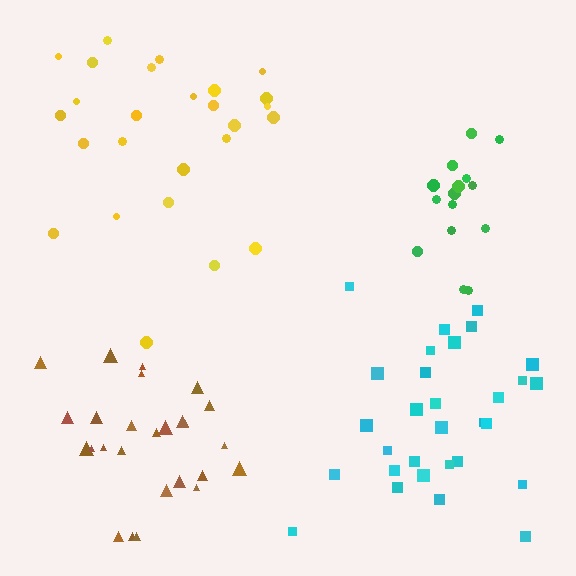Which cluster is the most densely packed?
Green.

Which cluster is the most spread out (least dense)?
Yellow.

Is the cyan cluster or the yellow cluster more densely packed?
Cyan.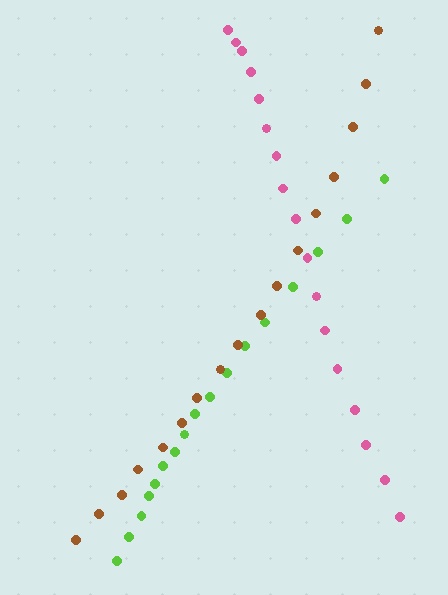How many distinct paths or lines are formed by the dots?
There are 3 distinct paths.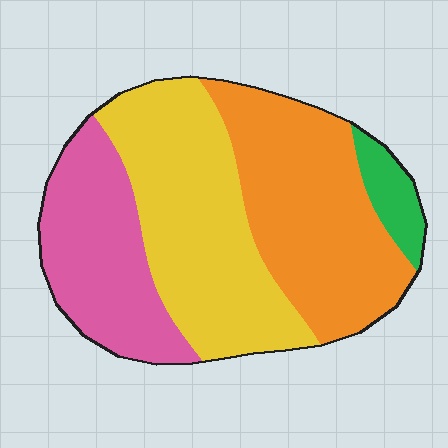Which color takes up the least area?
Green, at roughly 5%.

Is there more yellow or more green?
Yellow.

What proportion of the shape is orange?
Orange covers around 35% of the shape.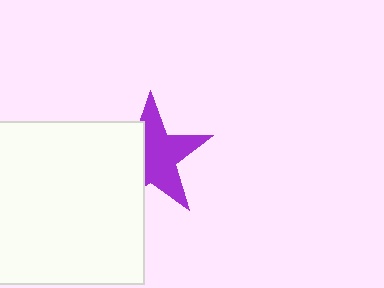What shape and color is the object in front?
The object in front is a white square.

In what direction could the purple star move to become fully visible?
The purple star could move right. That would shift it out from behind the white square entirely.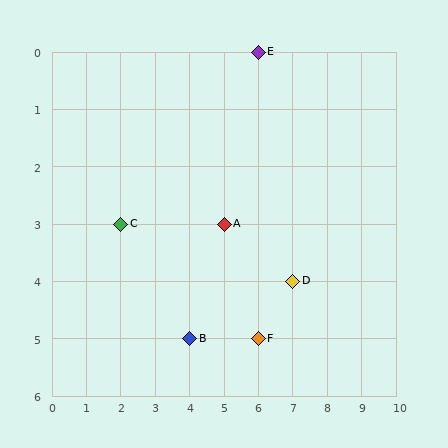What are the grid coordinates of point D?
Point D is at grid coordinates (7, 4).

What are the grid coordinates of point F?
Point F is at grid coordinates (6, 5).